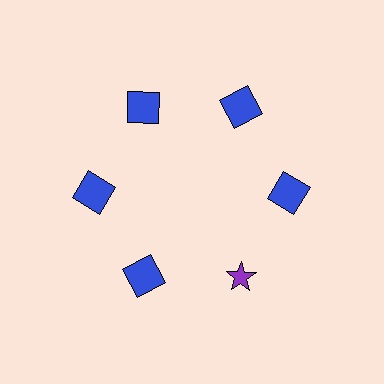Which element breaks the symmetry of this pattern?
The purple star at roughly the 5 o'clock position breaks the symmetry. All other shapes are blue squares.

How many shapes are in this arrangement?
There are 6 shapes arranged in a ring pattern.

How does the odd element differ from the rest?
It differs in both color (purple instead of blue) and shape (star instead of square).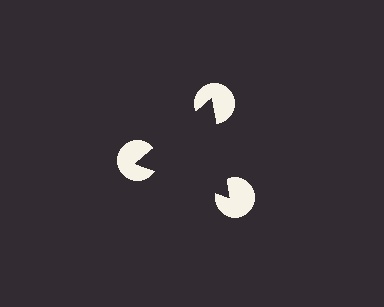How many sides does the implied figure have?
3 sides.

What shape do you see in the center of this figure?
An illusory triangle — its edges are inferred from the aligned wedge cuts in the pac-man discs, not physically drawn.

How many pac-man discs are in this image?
There are 3 — one at each vertex of the illusory triangle.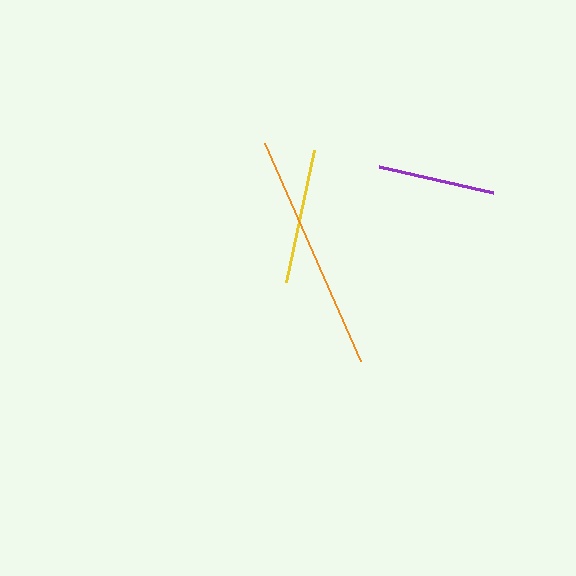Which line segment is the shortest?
The purple line is the shortest at approximately 116 pixels.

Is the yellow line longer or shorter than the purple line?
The yellow line is longer than the purple line.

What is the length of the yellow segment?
The yellow segment is approximately 134 pixels long.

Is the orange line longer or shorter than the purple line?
The orange line is longer than the purple line.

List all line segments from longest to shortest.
From longest to shortest: orange, yellow, purple.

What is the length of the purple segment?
The purple segment is approximately 116 pixels long.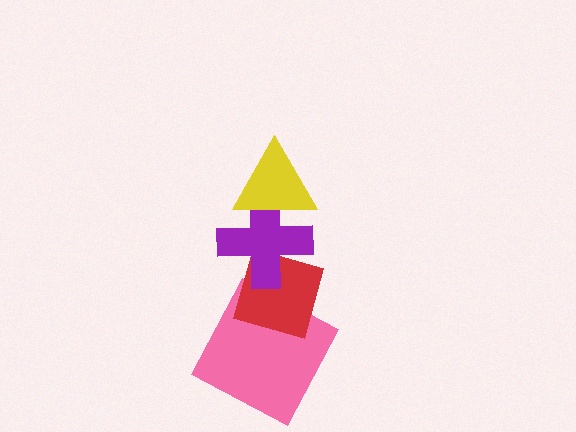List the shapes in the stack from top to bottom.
From top to bottom: the yellow triangle, the purple cross, the red diamond, the pink square.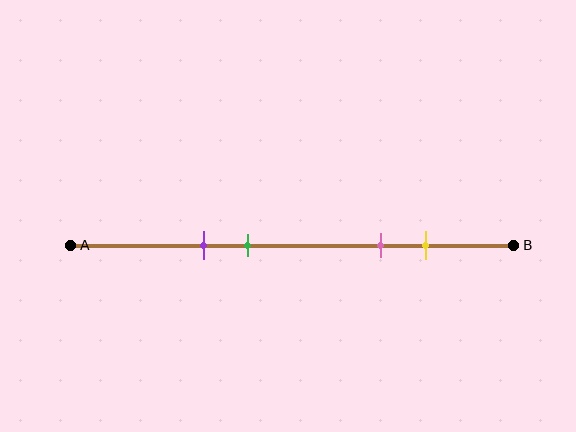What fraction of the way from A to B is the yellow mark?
The yellow mark is approximately 80% (0.8) of the way from A to B.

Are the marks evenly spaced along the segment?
No, the marks are not evenly spaced.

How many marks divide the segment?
There are 4 marks dividing the segment.